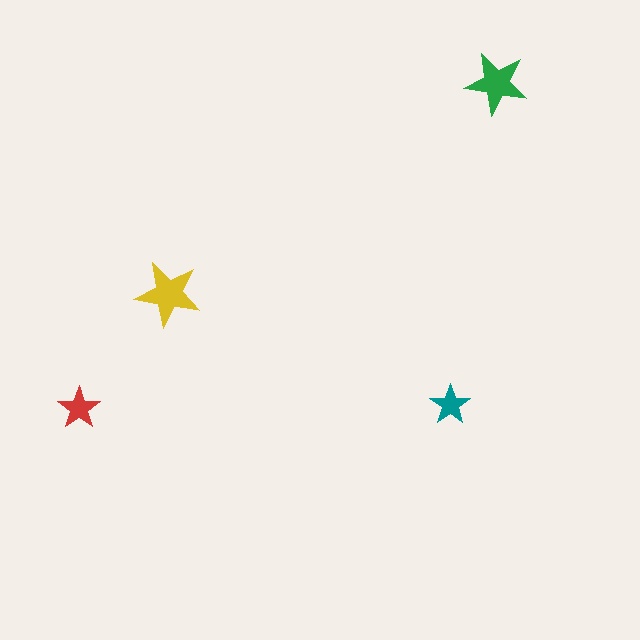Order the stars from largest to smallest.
the yellow one, the green one, the red one, the teal one.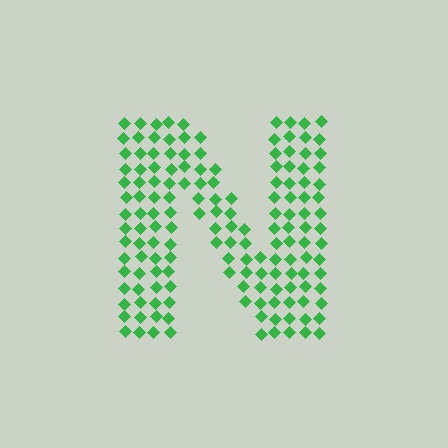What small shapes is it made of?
It is made of small diamonds.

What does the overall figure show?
The overall figure shows the letter N.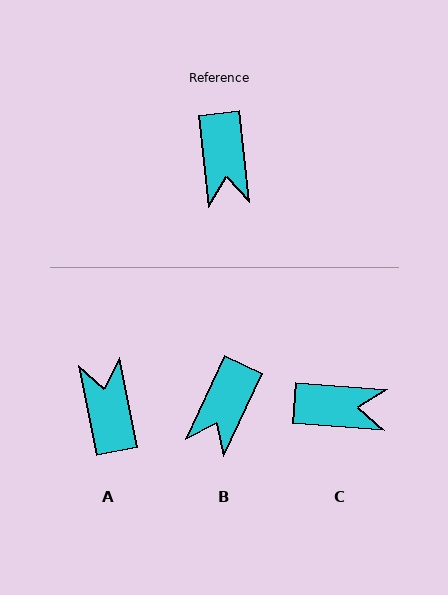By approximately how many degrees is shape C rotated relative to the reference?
Approximately 79 degrees counter-clockwise.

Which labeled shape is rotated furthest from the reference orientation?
A, about 175 degrees away.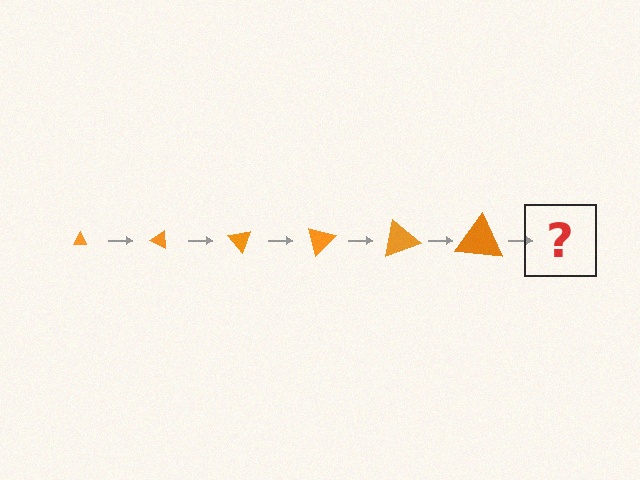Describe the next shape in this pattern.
It should be a triangle, larger than the previous one and rotated 150 degrees from the start.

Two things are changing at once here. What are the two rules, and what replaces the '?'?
The two rules are that the triangle grows larger each step and it rotates 25 degrees each step. The '?' should be a triangle, larger than the previous one and rotated 150 degrees from the start.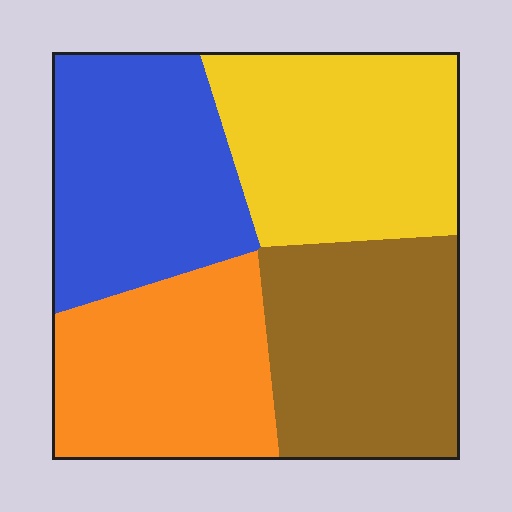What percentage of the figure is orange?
Orange covers about 25% of the figure.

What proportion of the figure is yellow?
Yellow takes up about one quarter (1/4) of the figure.